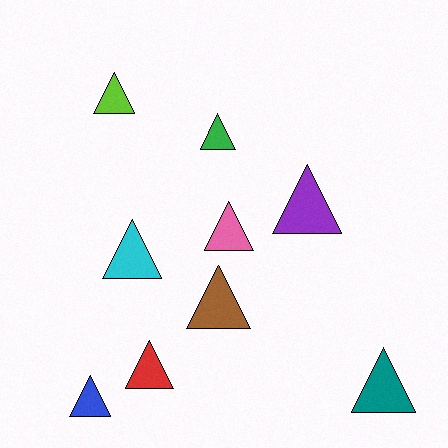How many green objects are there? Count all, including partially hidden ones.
There is 1 green object.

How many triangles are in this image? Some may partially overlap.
There are 9 triangles.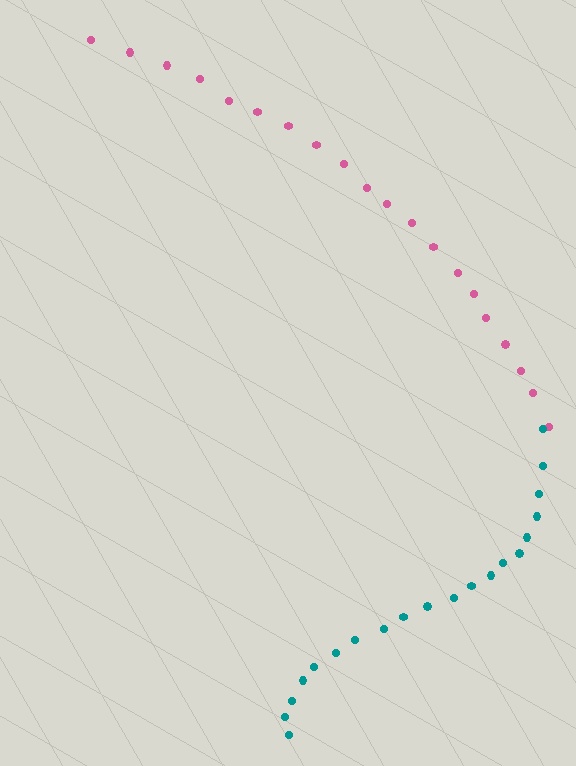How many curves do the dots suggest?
There are 2 distinct paths.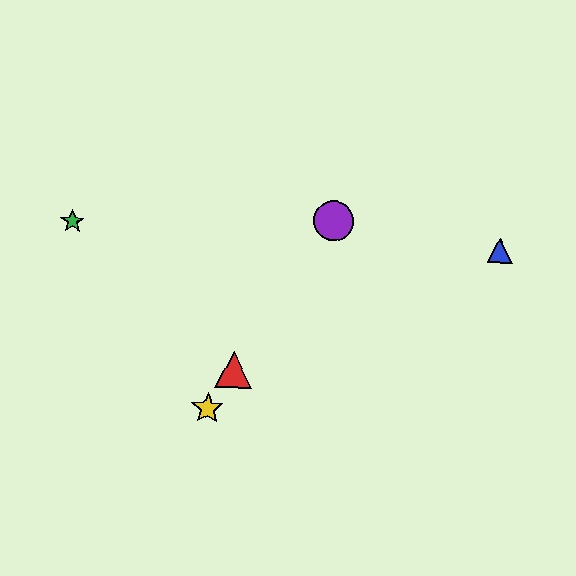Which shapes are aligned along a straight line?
The red triangle, the yellow star, the purple circle are aligned along a straight line.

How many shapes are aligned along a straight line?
3 shapes (the red triangle, the yellow star, the purple circle) are aligned along a straight line.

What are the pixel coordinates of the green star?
The green star is at (72, 221).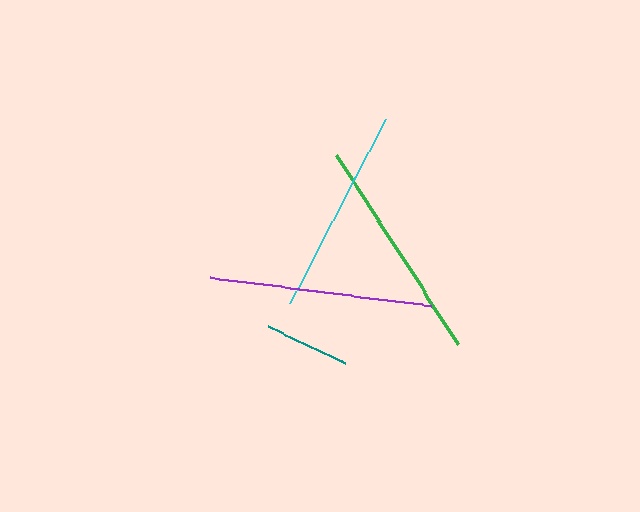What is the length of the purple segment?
The purple segment is approximately 223 pixels long.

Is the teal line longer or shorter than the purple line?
The purple line is longer than the teal line.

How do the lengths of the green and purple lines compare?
The green and purple lines are approximately the same length.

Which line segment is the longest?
The green line is the longest at approximately 224 pixels.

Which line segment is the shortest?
The teal line is the shortest at approximately 85 pixels.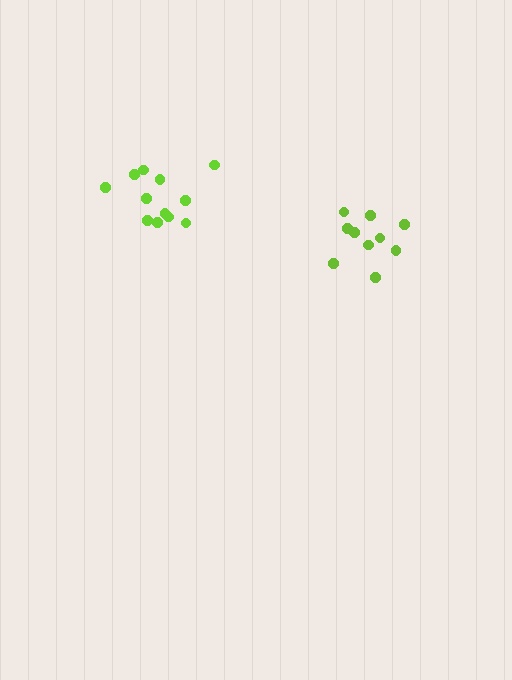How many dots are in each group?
Group 1: 10 dots, Group 2: 12 dots (22 total).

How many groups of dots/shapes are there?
There are 2 groups.